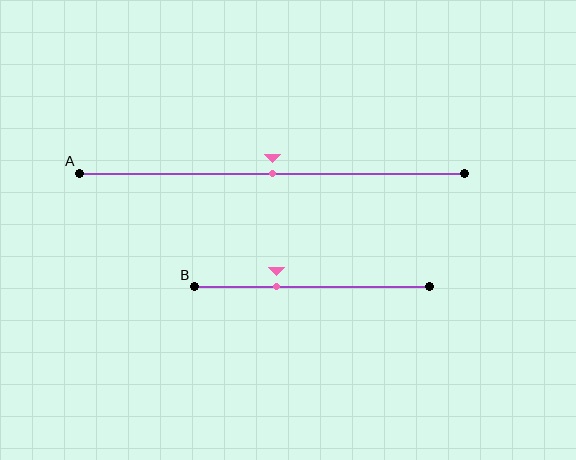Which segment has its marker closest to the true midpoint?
Segment A has its marker closest to the true midpoint.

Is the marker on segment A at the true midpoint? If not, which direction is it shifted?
Yes, the marker on segment A is at the true midpoint.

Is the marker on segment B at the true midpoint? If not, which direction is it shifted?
No, the marker on segment B is shifted to the left by about 15% of the segment length.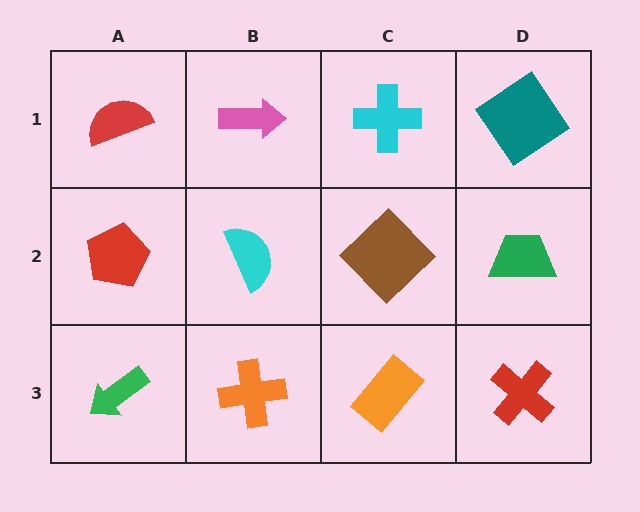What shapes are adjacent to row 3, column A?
A red pentagon (row 2, column A), an orange cross (row 3, column B).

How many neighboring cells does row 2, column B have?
4.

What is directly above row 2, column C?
A cyan cross.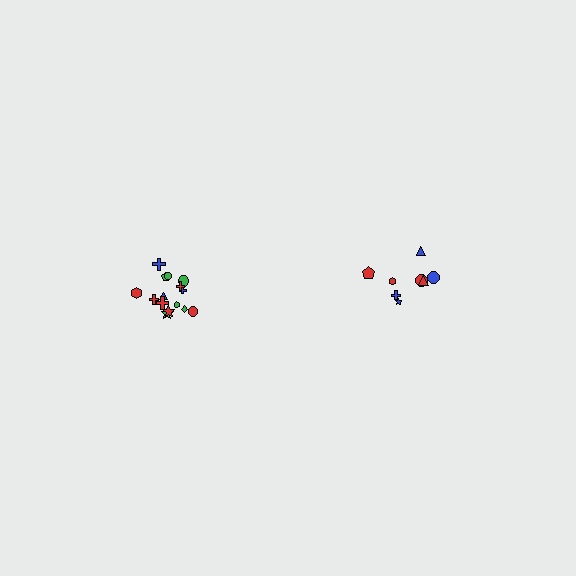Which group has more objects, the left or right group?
The left group.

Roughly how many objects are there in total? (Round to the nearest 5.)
Roughly 25 objects in total.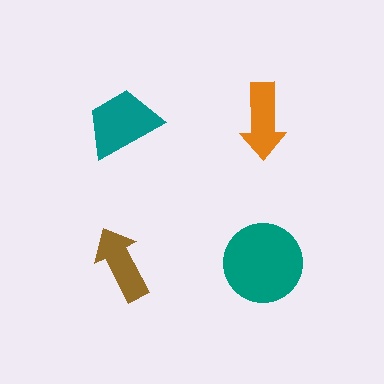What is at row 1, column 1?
A teal trapezoid.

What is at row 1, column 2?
An orange arrow.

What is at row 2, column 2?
A teal circle.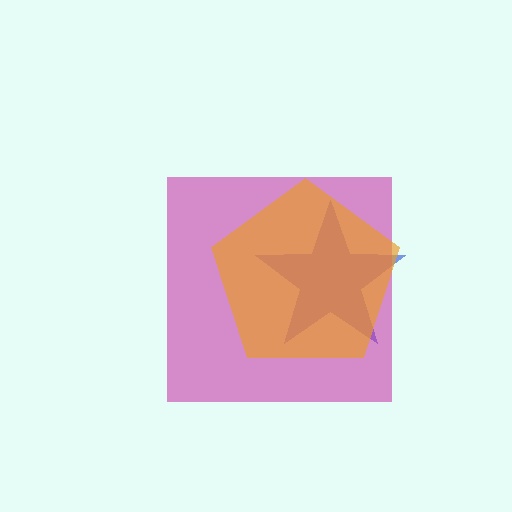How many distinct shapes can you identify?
There are 3 distinct shapes: a blue star, a magenta square, an orange pentagon.